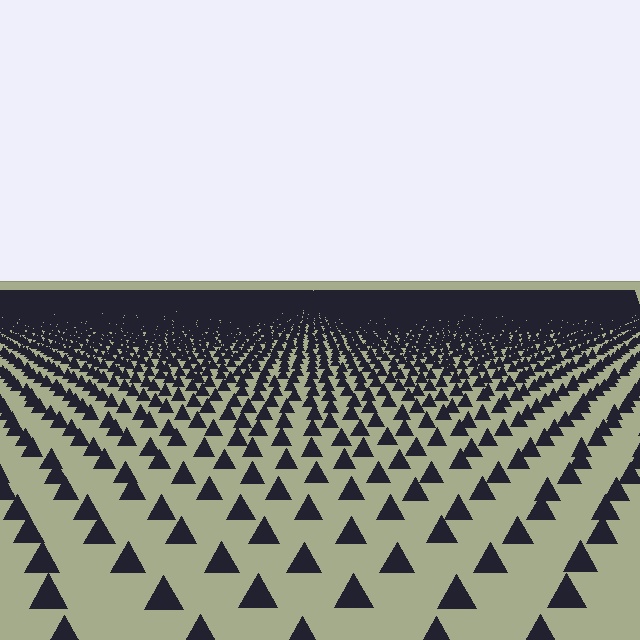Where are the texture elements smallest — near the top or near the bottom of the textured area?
Near the top.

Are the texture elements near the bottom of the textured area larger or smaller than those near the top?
Larger. Near the bottom, elements are closer to the viewer and appear at a bigger on-screen size.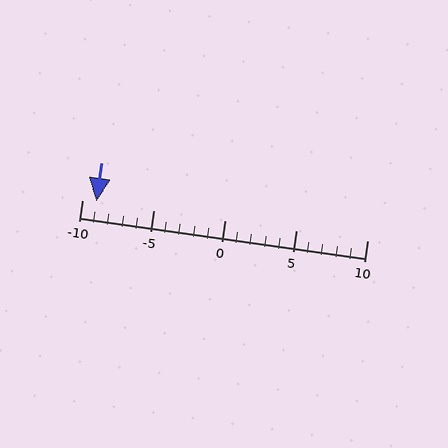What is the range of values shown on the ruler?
The ruler shows values from -10 to 10.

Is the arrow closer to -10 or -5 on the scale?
The arrow is closer to -10.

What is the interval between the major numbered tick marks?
The major tick marks are spaced 5 units apart.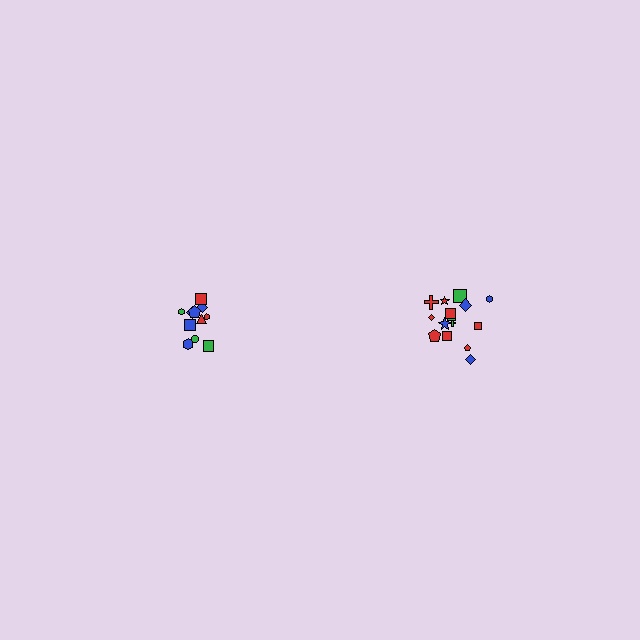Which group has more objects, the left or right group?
The right group.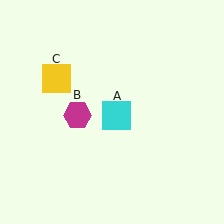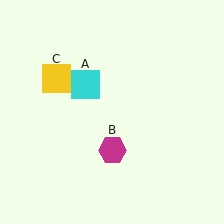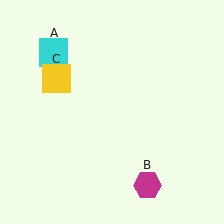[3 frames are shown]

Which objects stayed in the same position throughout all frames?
Yellow square (object C) remained stationary.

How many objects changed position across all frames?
2 objects changed position: cyan square (object A), magenta hexagon (object B).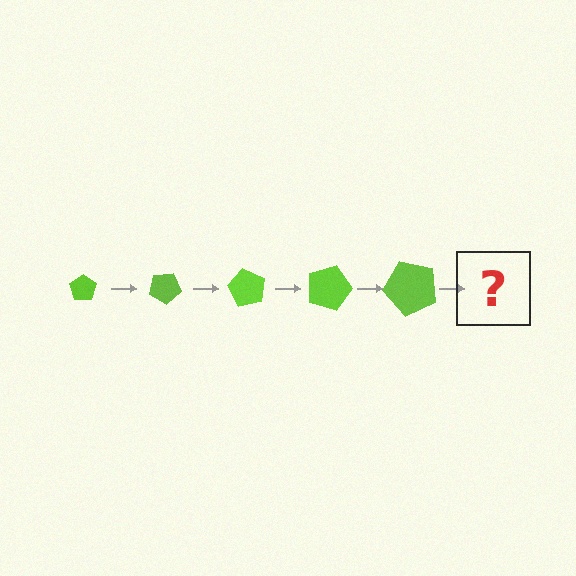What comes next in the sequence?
The next element should be a pentagon, larger than the previous one and rotated 150 degrees from the start.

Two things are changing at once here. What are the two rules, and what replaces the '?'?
The two rules are that the pentagon grows larger each step and it rotates 30 degrees each step. The '?' should be a pentagon, larger than the previous one and rotated 150 degrees from the start.